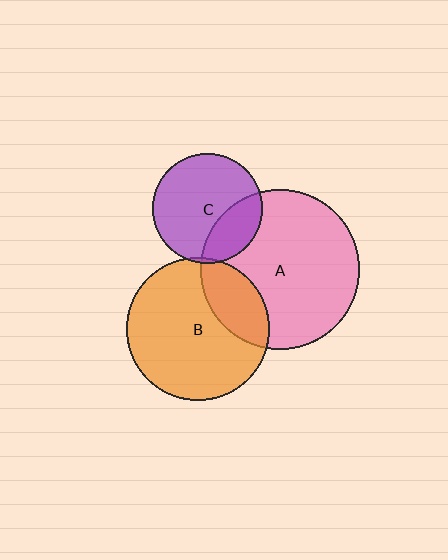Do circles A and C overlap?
Yes.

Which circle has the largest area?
Circle A (pink).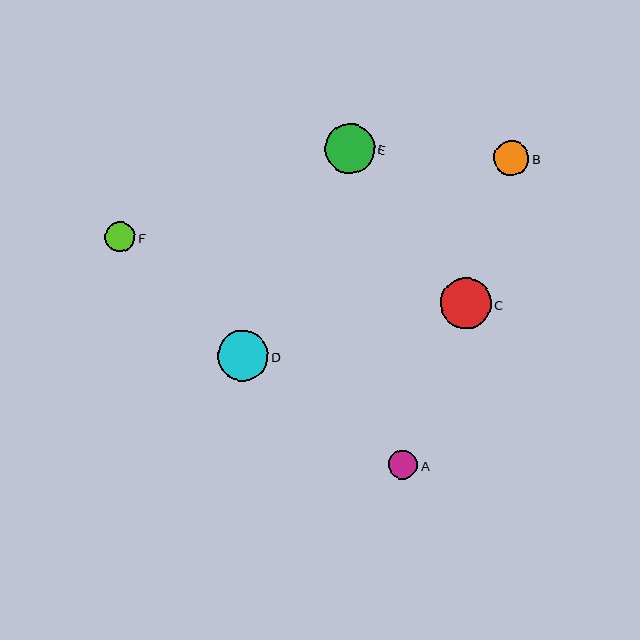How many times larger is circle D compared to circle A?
Circle D is approximately 1.7 times the size of circle A.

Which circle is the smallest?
Circle A is the smallest with a size of approximately 29 pixels.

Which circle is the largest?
Circle D is the largest with a size of approximately 51 pixels.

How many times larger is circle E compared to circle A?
Circle E is approximately 1.7 times the size of circle A.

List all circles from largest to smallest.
From largest to smallest: D, C, E, B, F, A.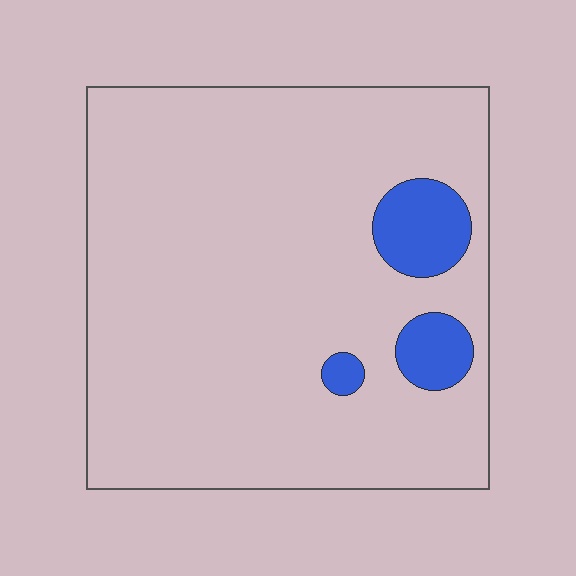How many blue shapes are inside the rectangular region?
3.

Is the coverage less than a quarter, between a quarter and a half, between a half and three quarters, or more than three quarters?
Less than a quarter.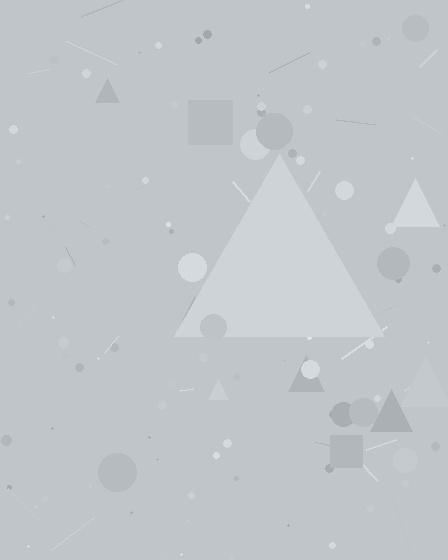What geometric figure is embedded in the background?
A triangle is embedded in the background.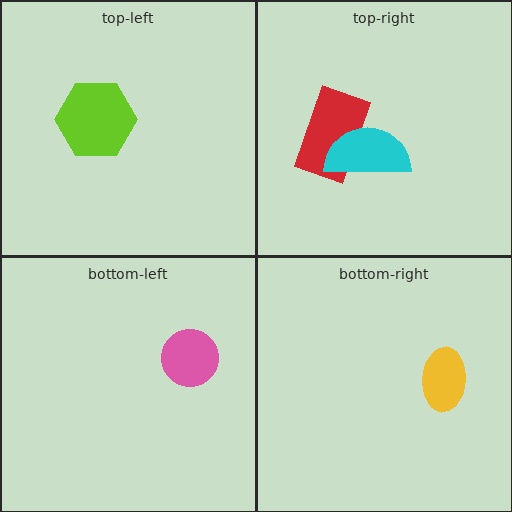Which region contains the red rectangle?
The top-right region.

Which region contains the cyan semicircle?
The top-right region.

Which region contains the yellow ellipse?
The bottom-right region.